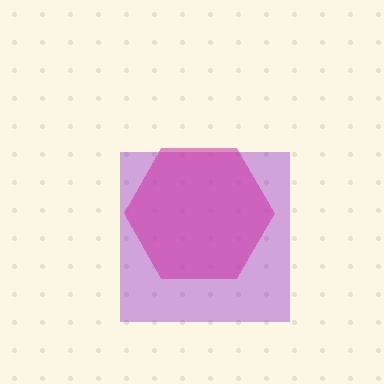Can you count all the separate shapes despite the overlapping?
Yes, there are 2 separate shapes.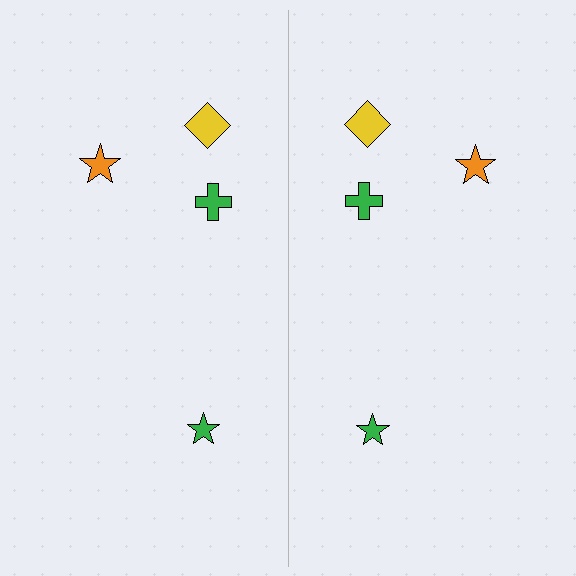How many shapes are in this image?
There are 8 shapes in this image.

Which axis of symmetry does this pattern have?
The pattern has a vertical axis of symmetry running through the center of the image.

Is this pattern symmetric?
Yes, this pattern has bilateral (reflection) symmetry.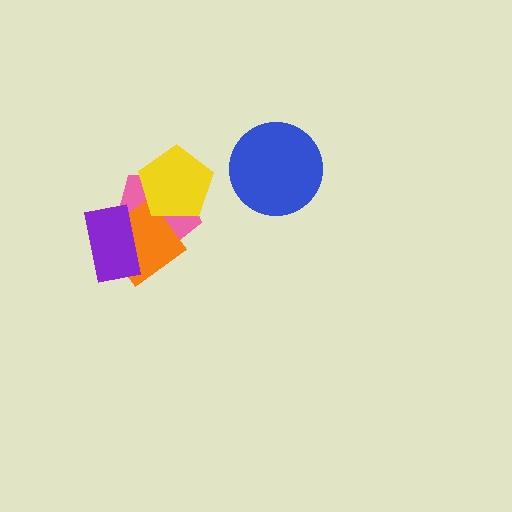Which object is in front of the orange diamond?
The purple rectangle is in front of the orange diamond.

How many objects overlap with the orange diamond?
2 objects overlap with the orange diamond.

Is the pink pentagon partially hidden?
Yes, it is partially covered by another shape.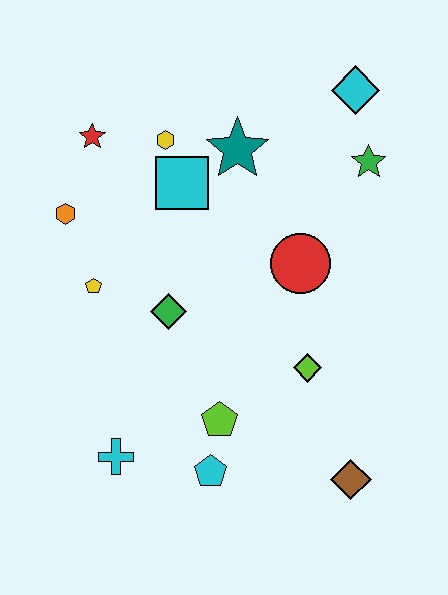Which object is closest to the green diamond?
The yellow pentagon is closest to the green diamond.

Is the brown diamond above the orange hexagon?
No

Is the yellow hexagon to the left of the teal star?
Yes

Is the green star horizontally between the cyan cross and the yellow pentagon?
No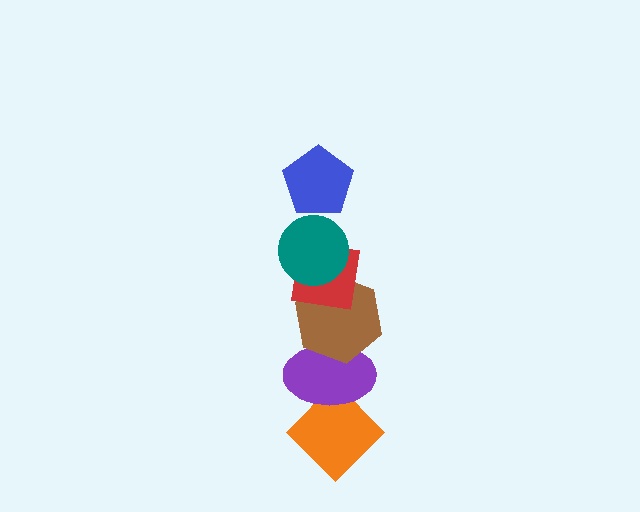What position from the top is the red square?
The red square is 3rd from the top.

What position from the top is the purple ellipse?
The purple ellipse is 5th from the top.